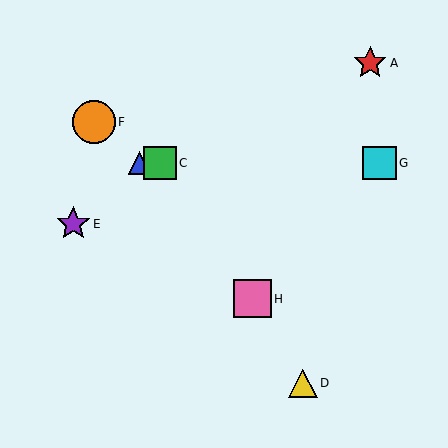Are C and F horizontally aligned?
No, C is at y≈163 and F is at y≈122.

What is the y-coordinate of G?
Object G is at y≈163.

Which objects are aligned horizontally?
Objects B, C, G are aligned horizontally.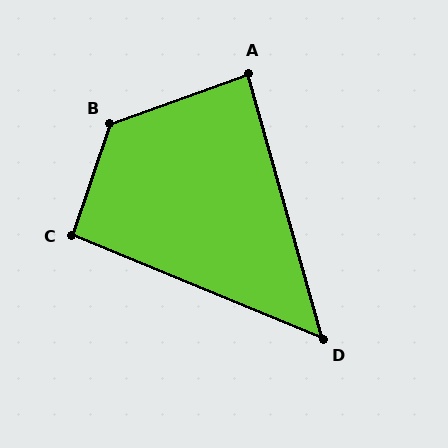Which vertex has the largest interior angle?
B, at approximately 128 degrees.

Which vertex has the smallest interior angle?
D, at approximately 52 degrees.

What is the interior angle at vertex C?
Approximately 94 degrees (approximately right).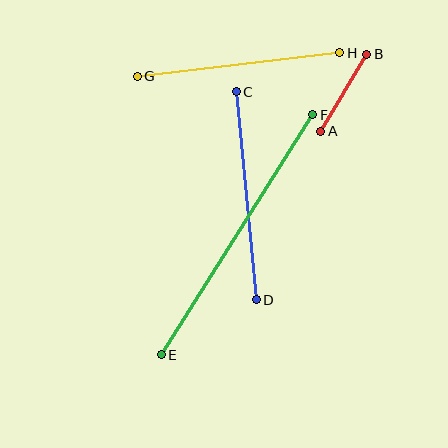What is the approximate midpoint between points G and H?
The midpoint is at approximately (238, 65) pixels.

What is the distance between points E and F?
The distance is approximately 284 pixels.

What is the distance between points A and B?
The distance is approximately 89 pixels.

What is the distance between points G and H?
The distance is approximately 204 pixels.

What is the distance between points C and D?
The distance is approximately 209 pixels.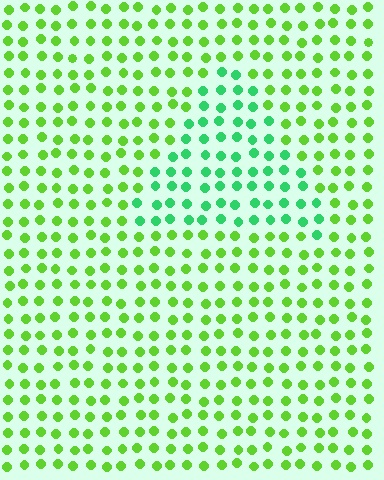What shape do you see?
I see a triangle.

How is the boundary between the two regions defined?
The boundary is defined purely by a slight shift in hue (about 40 degrees). Spacing, size, and orientation are identical on both sides.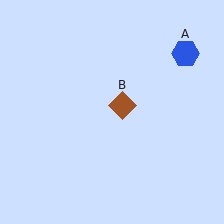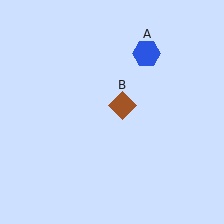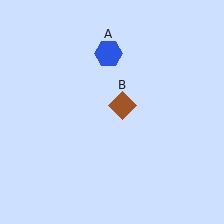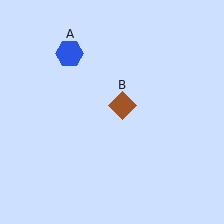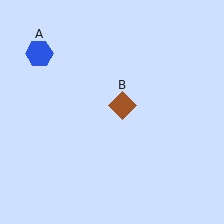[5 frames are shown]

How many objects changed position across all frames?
1 object changed position: blue hexagon (object A).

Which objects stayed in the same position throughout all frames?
Brown diamond (object B) remained stationary.